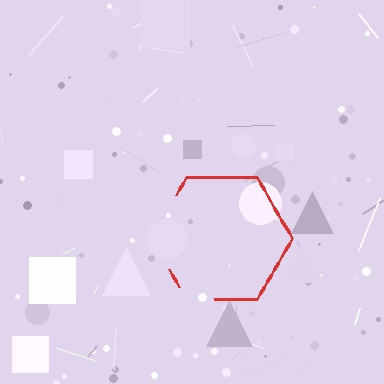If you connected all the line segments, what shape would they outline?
They would outline a hexagon.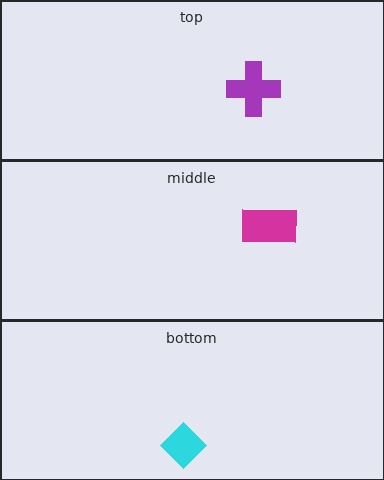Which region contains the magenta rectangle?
The middle region.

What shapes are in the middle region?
The magenta rectangle.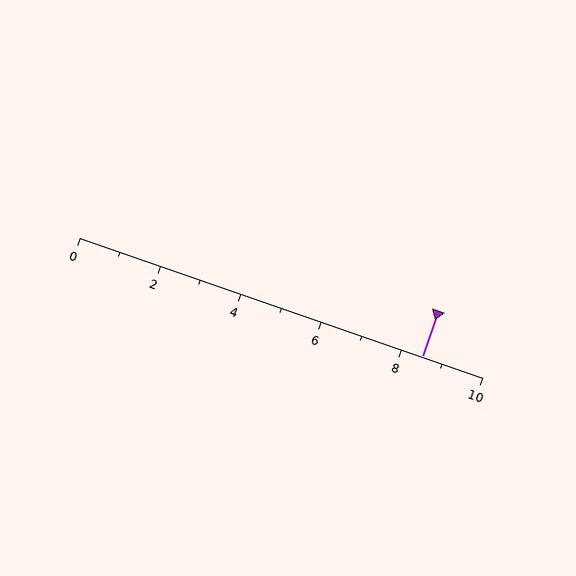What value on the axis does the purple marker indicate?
The marker indicates approximately 8.5.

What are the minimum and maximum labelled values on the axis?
The axis runs from 0 to 10.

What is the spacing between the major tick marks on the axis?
The major ticks are spaced 2 apart.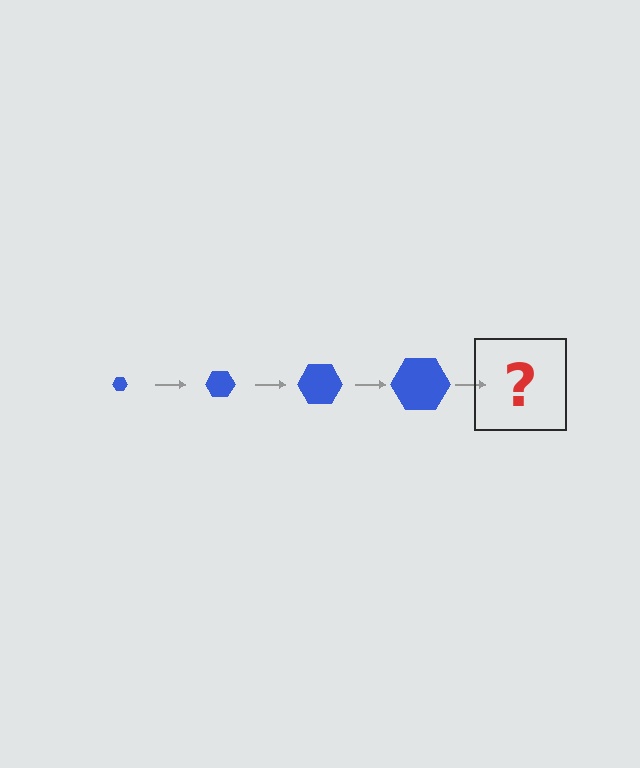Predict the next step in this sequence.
The next step is a blue hexagon, larger than the previous one.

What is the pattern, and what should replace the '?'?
The pattern is that the hexagon gets progressively larger each step. The '?' should be a blue hexagon, larger than the previous one.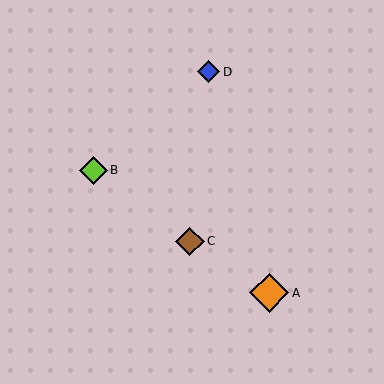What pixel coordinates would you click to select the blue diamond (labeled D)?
Click at (209, 72) to select the blue diamond D.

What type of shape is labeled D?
Shape D is a blue diamond.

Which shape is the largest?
The orange diamond (labeled A) is the largest.